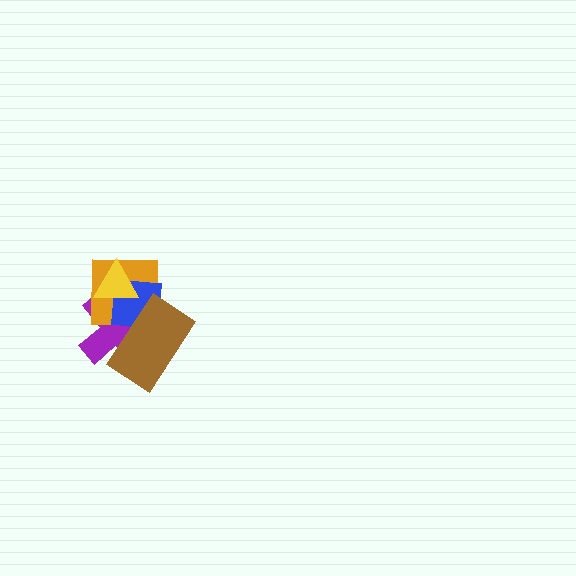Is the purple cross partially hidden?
Yes, it is partially covered by another shape.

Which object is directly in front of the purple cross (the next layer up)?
The orange square is directly in front of the purple cross.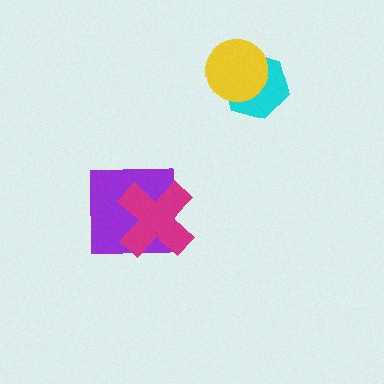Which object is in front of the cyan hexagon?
The yellow circle is in front of the cyan hexagon.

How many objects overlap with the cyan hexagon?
1 object overlaps with the cyan hexagon.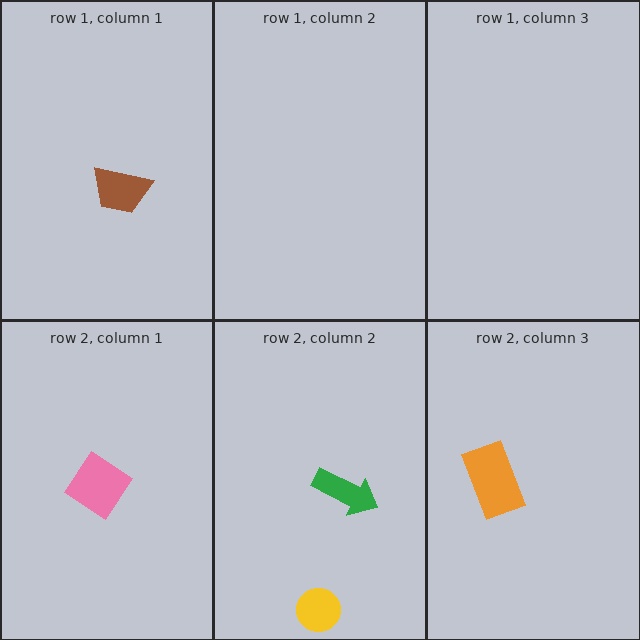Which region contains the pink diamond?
The row 2, column 1 region.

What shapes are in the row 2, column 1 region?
The pink diamond.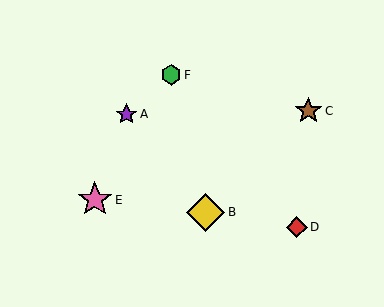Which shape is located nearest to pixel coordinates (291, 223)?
The red diamond (labeled D) at (297, 227) is nearest to that location.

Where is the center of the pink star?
The center of the pink star is at (95, 200).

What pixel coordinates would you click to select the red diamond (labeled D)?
Click at (297, 227) to select the red diamond D.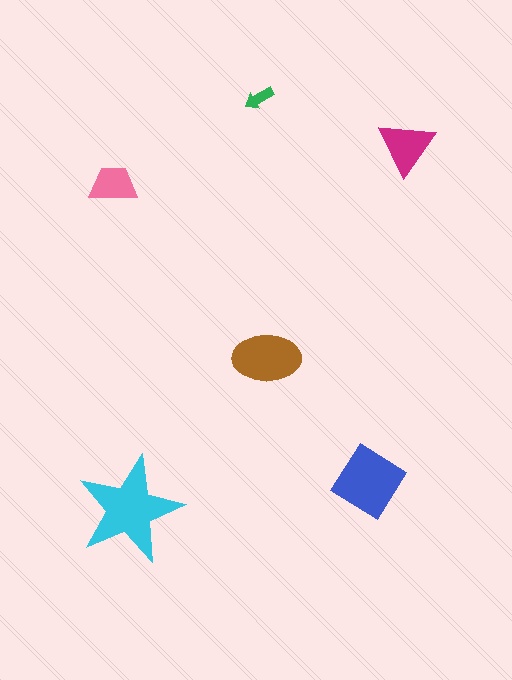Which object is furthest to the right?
The magenta triangle is rightmost.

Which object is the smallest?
The green arrow.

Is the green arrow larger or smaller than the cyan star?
Smaller.